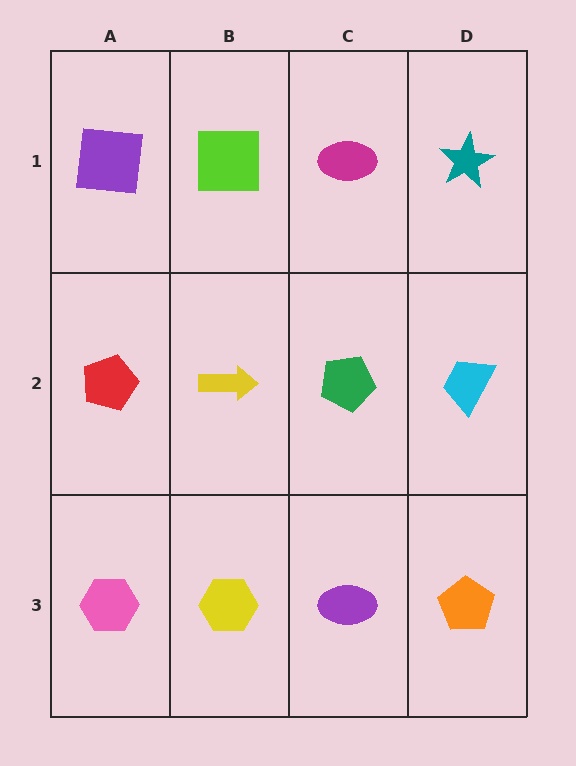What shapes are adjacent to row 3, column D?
A cyan trapezoid (row 2, column D), a purple ellipse (row 3, column C).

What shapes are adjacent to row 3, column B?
A yellow arrow (row 2, column B), a pink hexagon (row 3, column A), a purple ellipse (row 3, column C).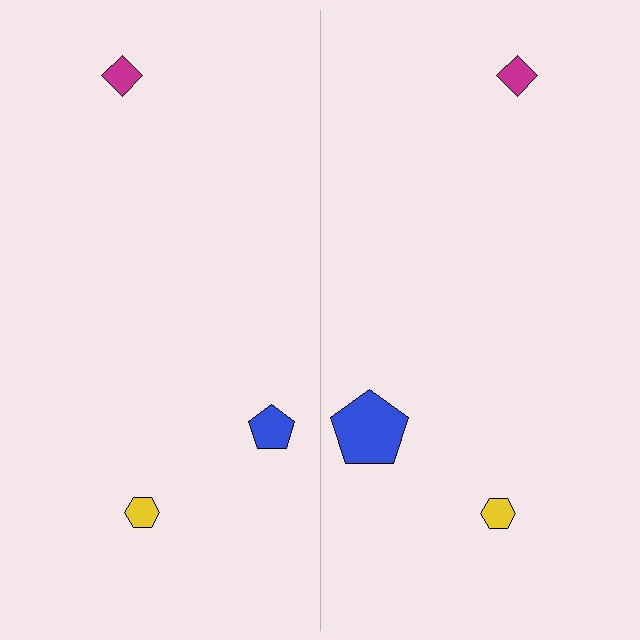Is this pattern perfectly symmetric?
No, the pattern is not perfectly symmetric. The blue pentagon on the right side has a different size than its mirror counterpart.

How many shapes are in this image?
There are 6 shapes in this image.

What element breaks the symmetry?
The blue pentagon on the right side has a different size than its mirror counterpart.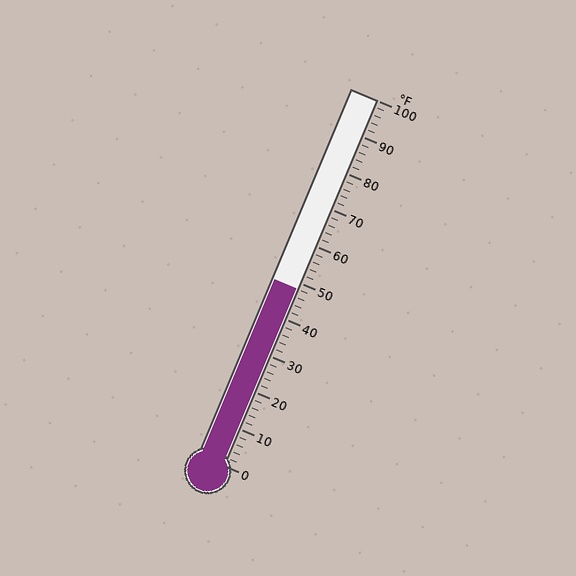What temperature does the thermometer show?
The thermometer shows approximately 48°F.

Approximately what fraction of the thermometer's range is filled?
The thermometer is filled to approximately 50% of its range.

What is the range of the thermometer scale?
The thermometer scale ranges from 0°F to 100°F.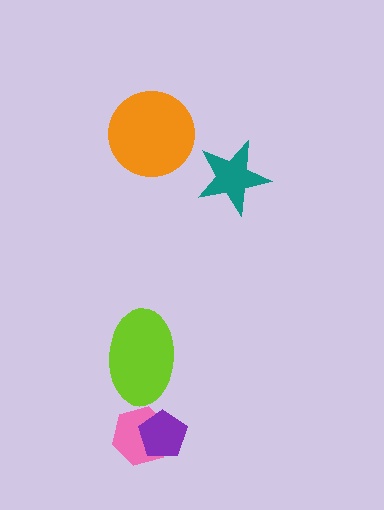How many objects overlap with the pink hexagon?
1 object overlaps with the pink hexagon.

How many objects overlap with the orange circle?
0 objects overlap with the orange circle.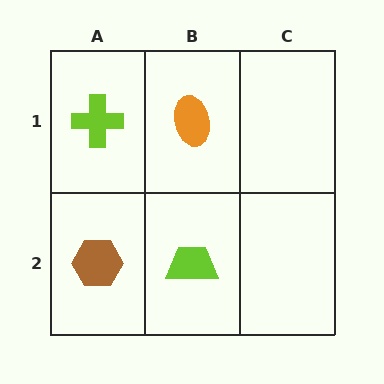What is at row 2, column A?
A brown hexagon.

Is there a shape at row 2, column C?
No, that cell is empty.